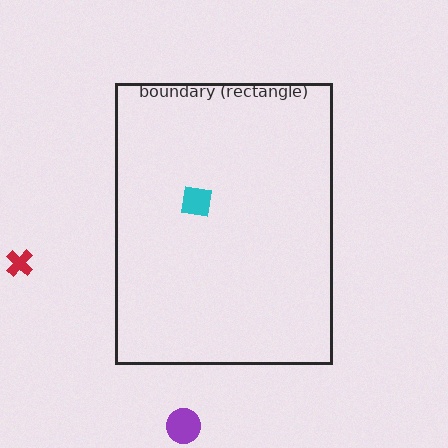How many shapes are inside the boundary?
1 inside, 2 outside.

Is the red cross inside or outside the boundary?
Outside.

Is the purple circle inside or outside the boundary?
Outside.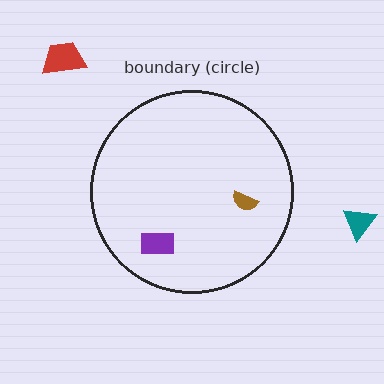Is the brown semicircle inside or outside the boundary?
Inside.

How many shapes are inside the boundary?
2 inside, 2 outside.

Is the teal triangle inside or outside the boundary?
Outside.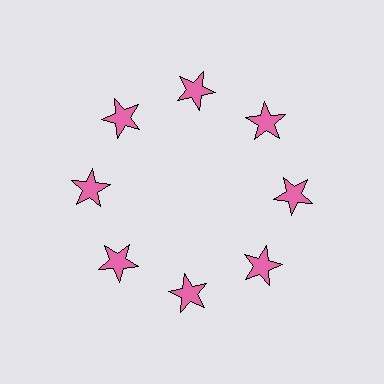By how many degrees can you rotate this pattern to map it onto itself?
The pattern maps onto itself every 45 degrees of rotation.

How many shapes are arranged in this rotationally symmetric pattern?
There are 8 shapes, arranged in 8 groups of 1.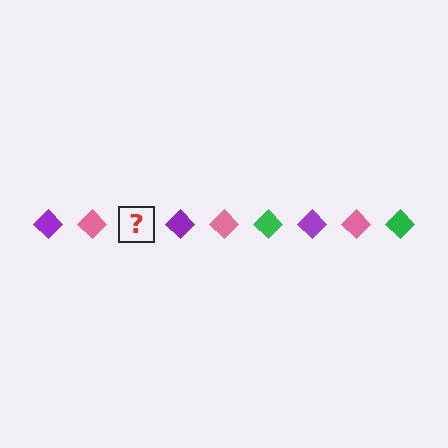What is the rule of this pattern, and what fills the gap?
The rule is that the pattern cycles through purple, pink, green diamonds. The gap should be filled with a green diamond.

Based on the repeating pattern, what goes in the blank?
The blank should be a green diamond.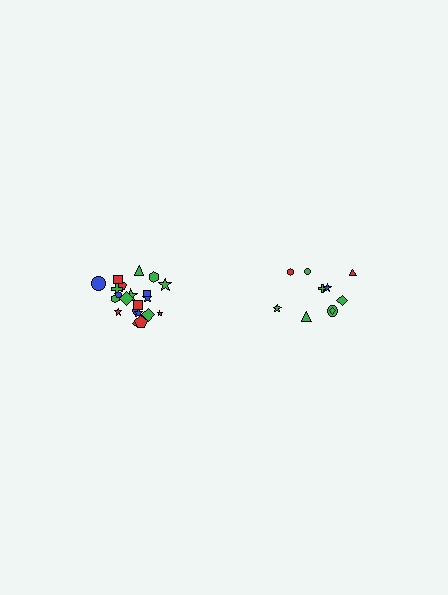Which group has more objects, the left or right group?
The left group.